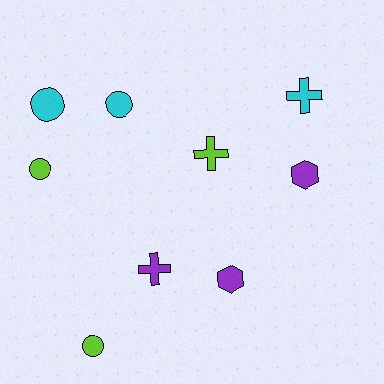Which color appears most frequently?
Purple, with 3 objects.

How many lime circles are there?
There are 2 lime circles.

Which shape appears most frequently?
Circle, with 4 objects.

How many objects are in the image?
There are 9 objects.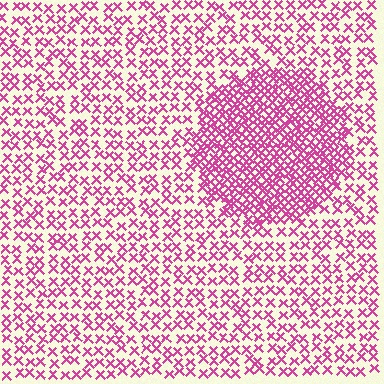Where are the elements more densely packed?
The elements are more densely packed inside the circle boundary.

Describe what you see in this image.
The image contains small magenta elements arranged at two different densities. A circle-shaped region is visible where the elements are more densely packed than the surrounding area.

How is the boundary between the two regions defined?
The boundary is defined by a change in element density (approximately 2.2x ratio). All elements are the same color, size, and shape.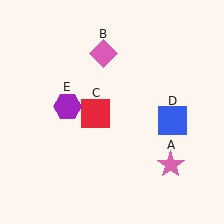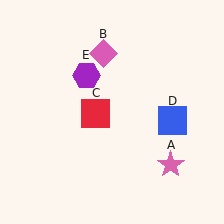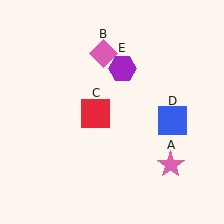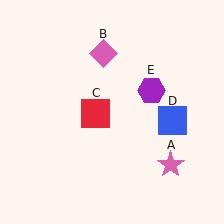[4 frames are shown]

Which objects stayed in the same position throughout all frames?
Pink star (object A) and pink diamond (object B) and red square (object C) and blue square (object D) remained stationary.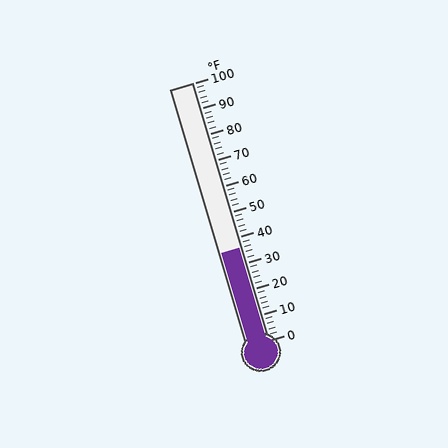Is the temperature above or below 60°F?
The temperature is below 60°F.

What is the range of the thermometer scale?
The thermometer scale ranges from 0°F to 100°F.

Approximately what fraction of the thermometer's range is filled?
The thermometer is filled to approximately 35% of its range.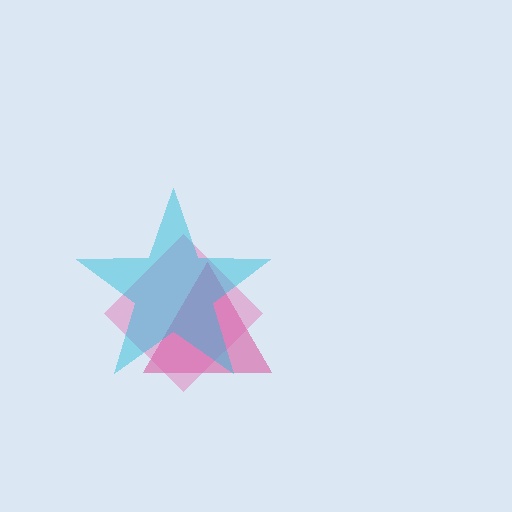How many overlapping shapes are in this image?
There are 3 overlapping shapes in the image.